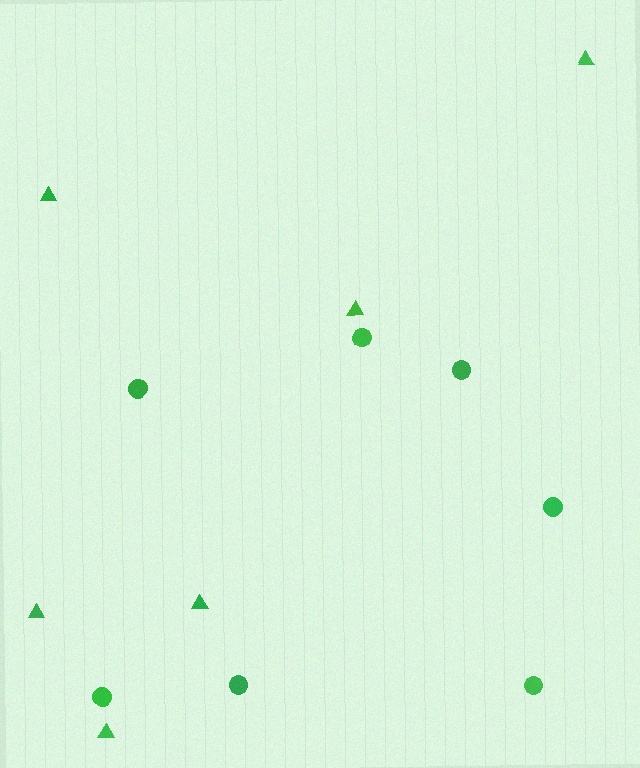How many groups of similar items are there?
There are 2 groups: one group of circles (7) and one group of triangles (6).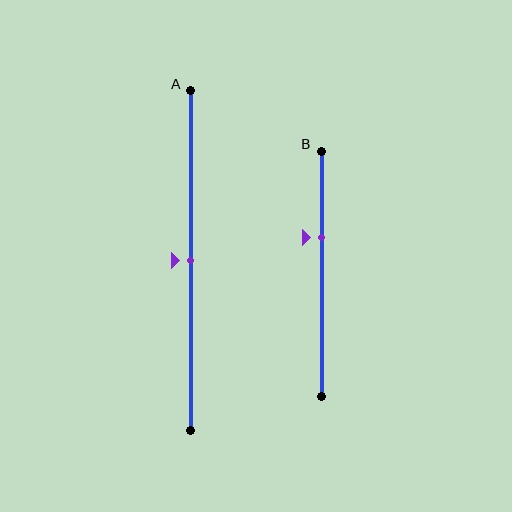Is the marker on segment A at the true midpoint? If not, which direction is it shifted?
Yes, the marker on segment A is at the true midpoint.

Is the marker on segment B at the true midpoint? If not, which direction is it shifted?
No, the marker on segment B is shifted upward by about 15% of the segment length.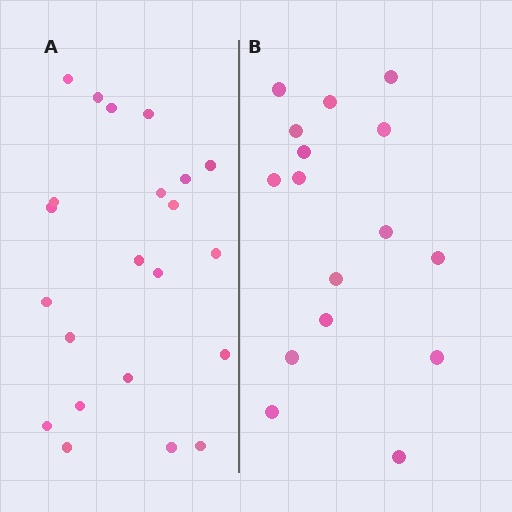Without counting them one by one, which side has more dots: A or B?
Region A (the left region) has more dots.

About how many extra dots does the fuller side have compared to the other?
Region A has about 6 more dots than region B.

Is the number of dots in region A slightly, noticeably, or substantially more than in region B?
Region A has noticeably more, but not dramatically so. The ratio is roughly 1.4 to 1.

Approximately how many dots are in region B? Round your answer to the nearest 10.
About 20 dots. (The exact count is 16, which rounds to 20.)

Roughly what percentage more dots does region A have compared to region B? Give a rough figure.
About 40% more.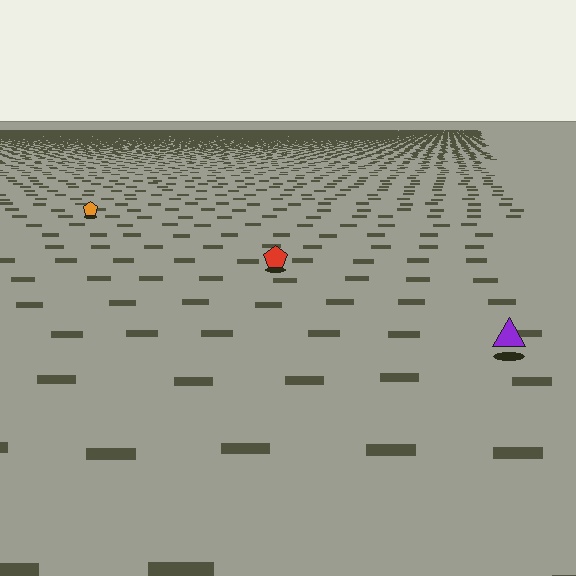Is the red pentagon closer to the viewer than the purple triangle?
No. The purple triangle is closer — you can tell from the texture gradient: the ground texture is coarser near it.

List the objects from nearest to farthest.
From nearest to farthest: the purple triangle, the red pentagon, the orange pentagon.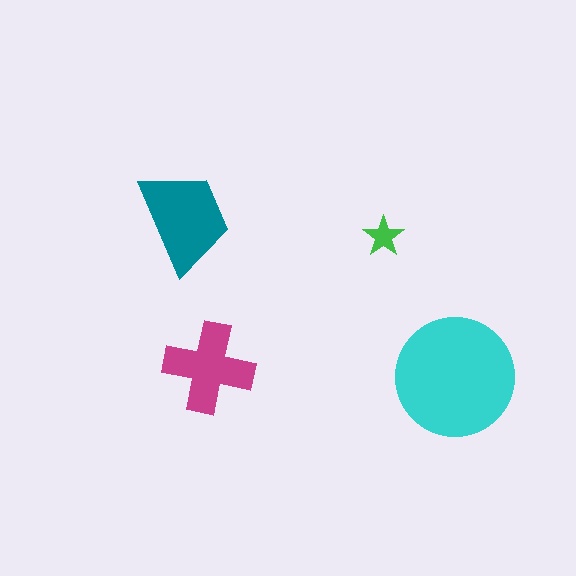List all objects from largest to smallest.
The cyan circle, the teal trapezoid, the magenta cross, the green star.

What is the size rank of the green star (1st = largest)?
4th.